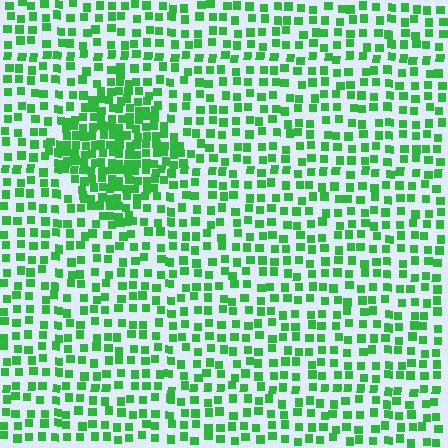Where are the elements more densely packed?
The elements are more densely packed inside the diamond boundary.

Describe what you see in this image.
The image contains small green elements arranged at two different densities. A diamond-shaped region is visible where the elements are more densely packed than the surrounding area.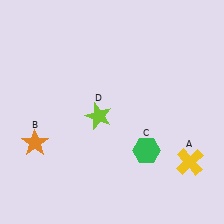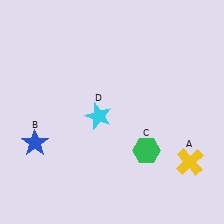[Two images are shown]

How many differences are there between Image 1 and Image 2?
There are 2 differences between the two images.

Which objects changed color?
B changed from orange to blue. D changed from lime to cyan.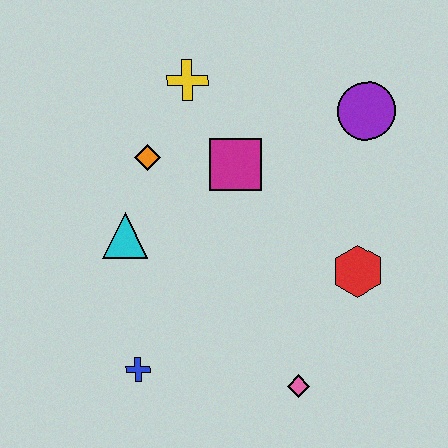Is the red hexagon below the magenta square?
Yes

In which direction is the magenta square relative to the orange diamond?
The magenta square is to the right of the orange diamond.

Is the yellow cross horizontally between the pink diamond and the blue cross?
Yes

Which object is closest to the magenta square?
The orange diamond is closest to the magenta square.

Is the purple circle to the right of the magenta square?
Yes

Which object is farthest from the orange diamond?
The pink diamond is farthest from the orange diamond.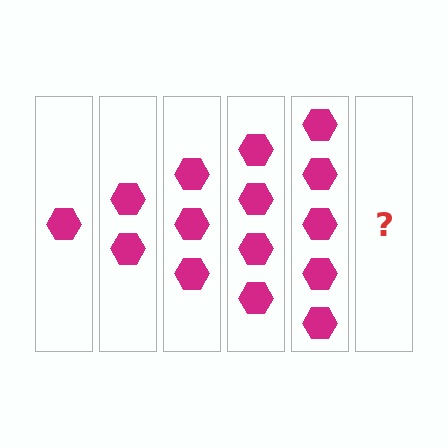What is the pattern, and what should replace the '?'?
The pattern is that each step adds one more hexagon. The '?' should be 6 hexagons.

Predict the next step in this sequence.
The next step is 6 hexagons.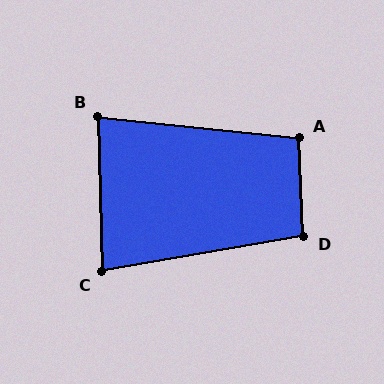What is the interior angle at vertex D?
Approximately 97 degrees (obtuse).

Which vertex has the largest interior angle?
A, at approximately 98 degrees.